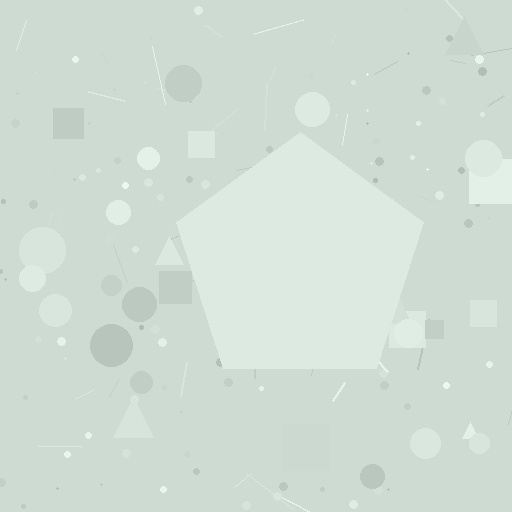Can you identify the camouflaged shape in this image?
The camouflaged shape is a pentagon.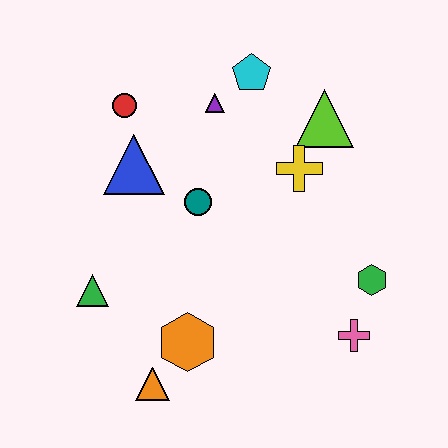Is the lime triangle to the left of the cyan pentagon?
No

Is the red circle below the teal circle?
No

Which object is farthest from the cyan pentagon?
The orange triangle is farthest from the cyan pentagon.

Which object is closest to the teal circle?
The blue triangle is closest to the teal circle.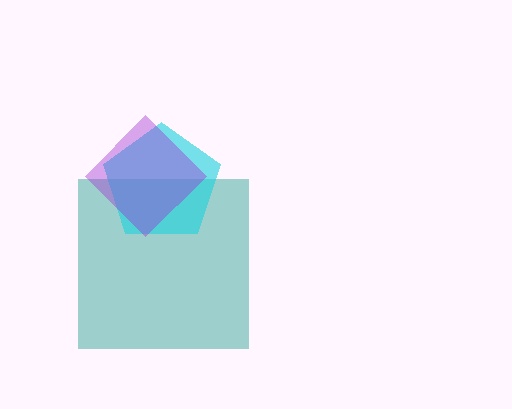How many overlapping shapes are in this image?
There are 3 overlapping shapes in the image.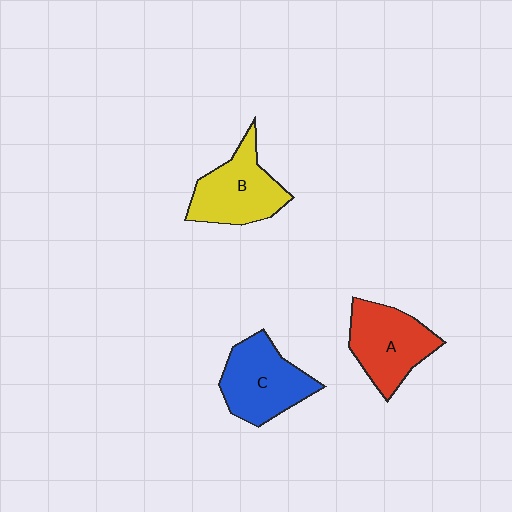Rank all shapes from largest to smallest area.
From largest to smallest: C (blue), A (red), B (yellow).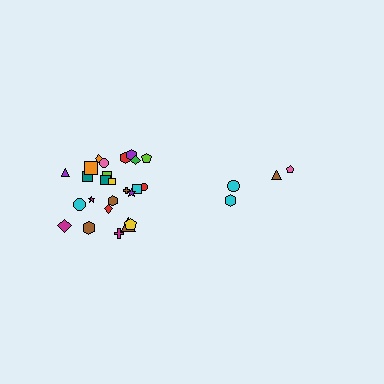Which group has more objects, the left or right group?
The left group.